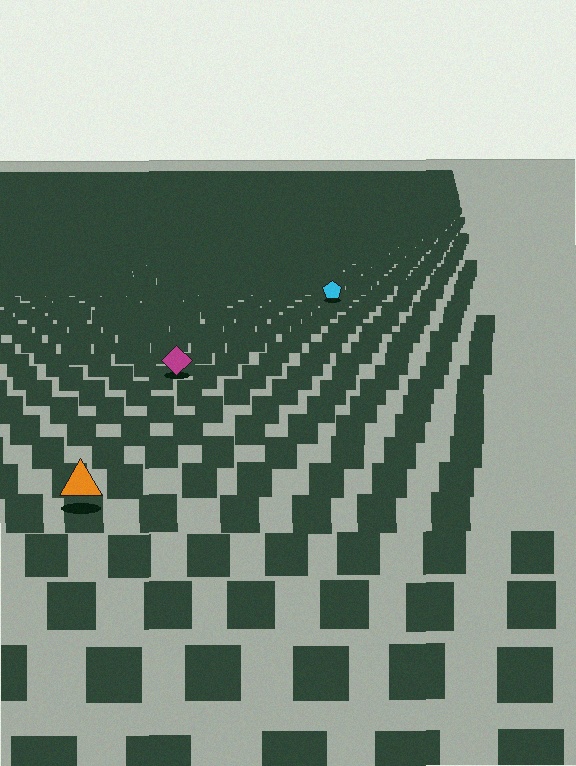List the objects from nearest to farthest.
From nearest to farthest: the orange triangle, the magenta diamond, the cyan pentagon.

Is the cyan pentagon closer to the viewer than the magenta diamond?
No. The magenta diamond is closer — you can tell from the texture gradient: the ground texture is coarser near it.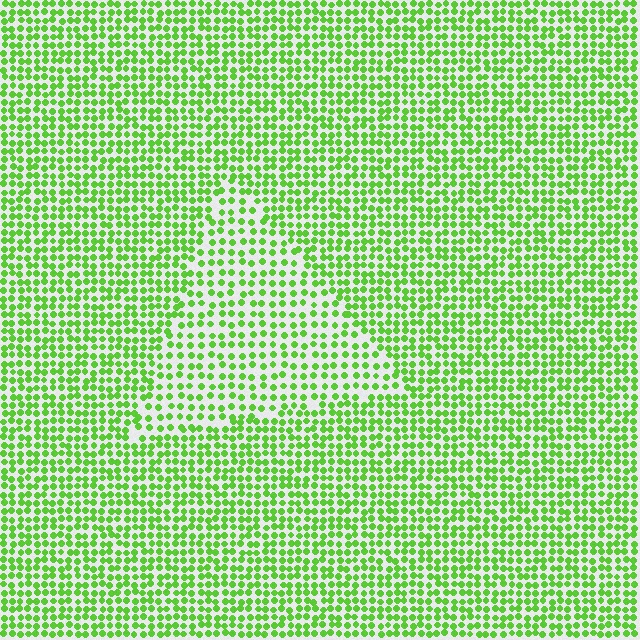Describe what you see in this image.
The image contains small lime elements arranged at two different densities. A triangle-shaped region is visible where the elements are less densely packed than the surrounding area.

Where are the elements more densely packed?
The elements are more densely packed outside the triangle boundary.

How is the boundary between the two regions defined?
The boundary is defined by a change in element density (approximately 1.6x ratio). All elements are the same color, size, and shape.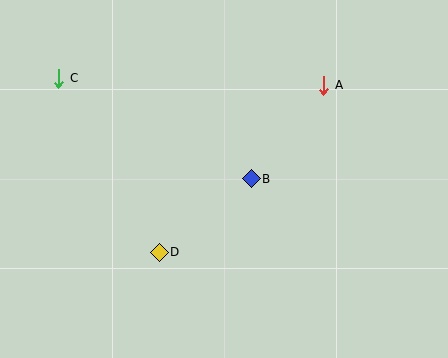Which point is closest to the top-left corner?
Point C is closest to the top-left corner.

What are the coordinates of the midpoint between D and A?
The midpoint between D and A is at (242, 169).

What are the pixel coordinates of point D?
Point D is at (159, 252).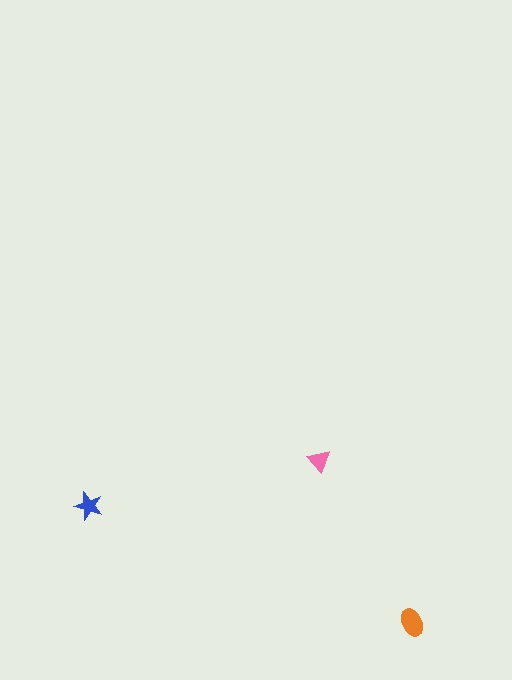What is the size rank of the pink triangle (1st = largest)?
3rd.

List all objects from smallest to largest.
The pink triangle, the blue star, the orange ellipse.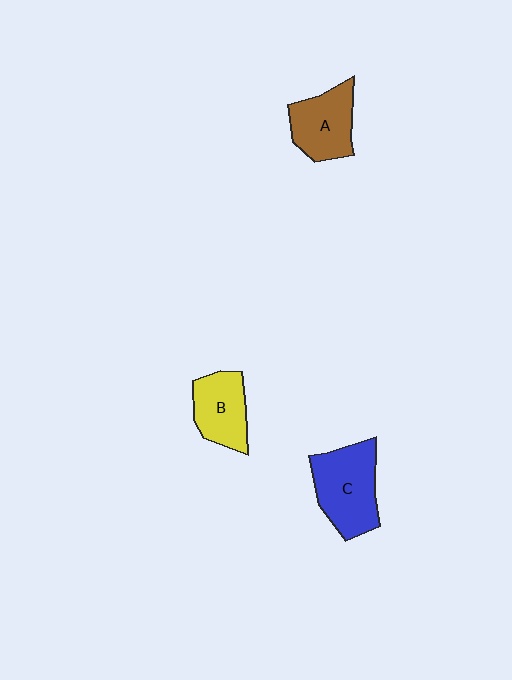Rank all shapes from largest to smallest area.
From largest to smallest: C (blue), A (brown), B (yellow).